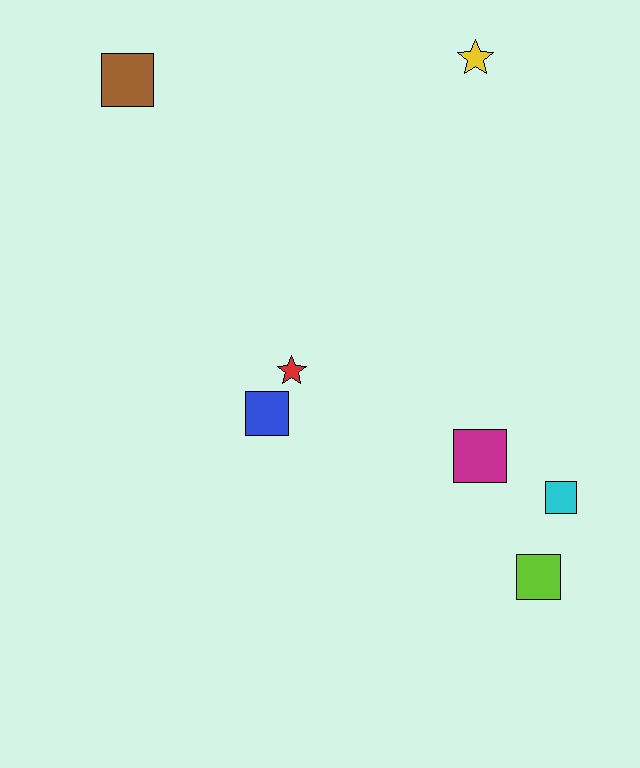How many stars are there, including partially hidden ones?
There are 2 stars.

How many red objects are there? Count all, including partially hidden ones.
There is 1 red object.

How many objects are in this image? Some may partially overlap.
There are 7 objects.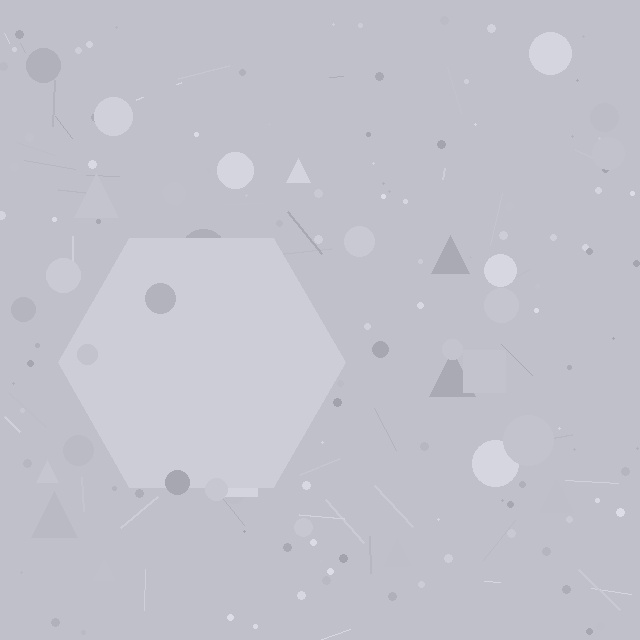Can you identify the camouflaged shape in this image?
The camouflaged shape is a hexagon.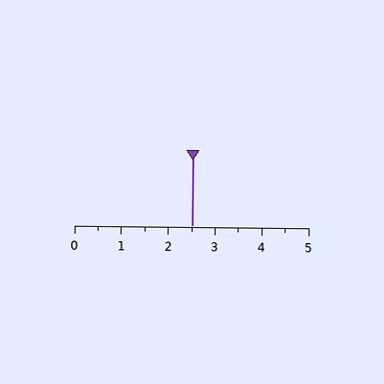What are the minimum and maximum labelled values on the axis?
The axis runs from 0 to 5.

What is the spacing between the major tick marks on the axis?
The major ticks are spaced 1 apart.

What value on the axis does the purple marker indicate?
The marker indicates approximately 2.5.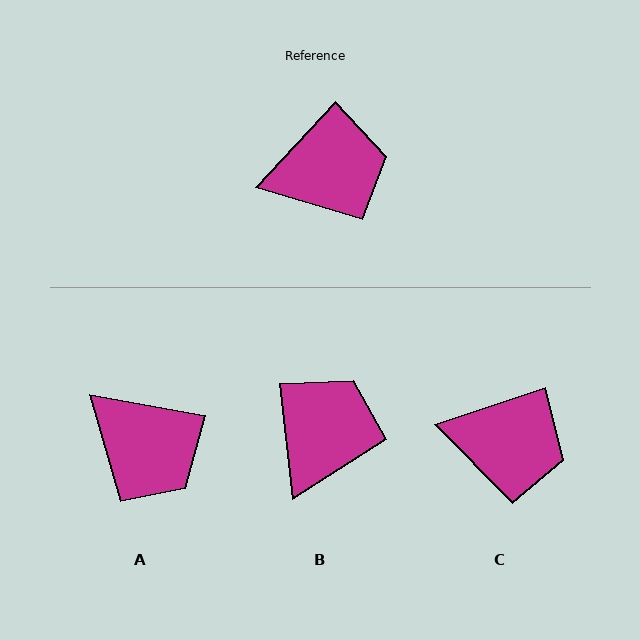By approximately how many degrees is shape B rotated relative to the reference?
Approximately 49 degrees counter-clockwise.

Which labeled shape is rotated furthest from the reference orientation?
A, about 58 degrees away.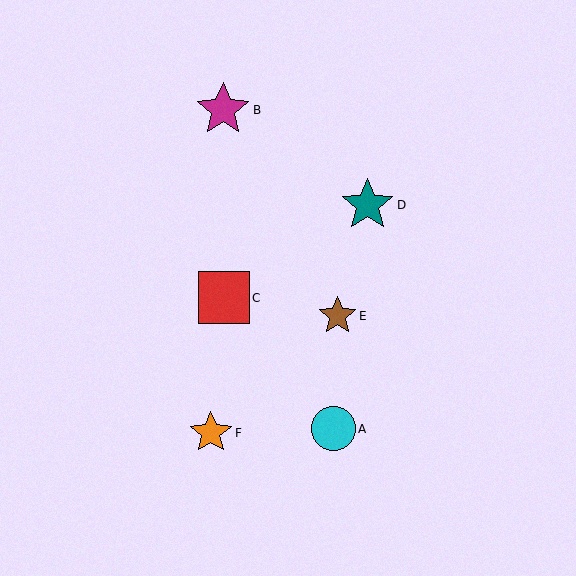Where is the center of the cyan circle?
The center of the cyan circle is at (333, 429).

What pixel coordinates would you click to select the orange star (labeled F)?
Click at (211, 433) to select the orange star F.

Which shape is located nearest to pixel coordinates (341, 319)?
The brown star (labeled E) at (337, 316) is nearest to that location.